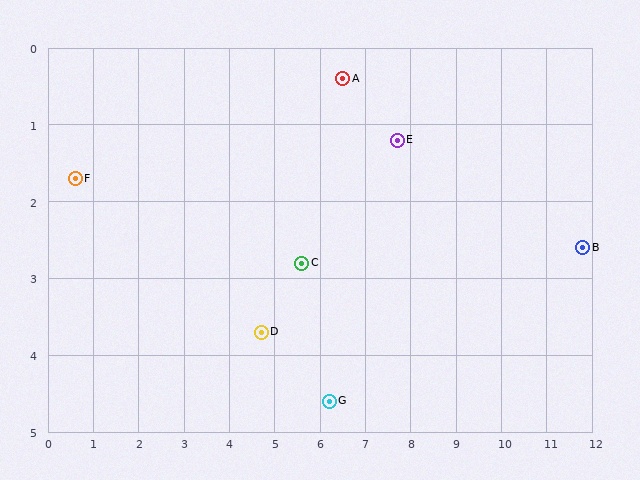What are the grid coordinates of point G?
Point G is at approximately (6.2, 4.6).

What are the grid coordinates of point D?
Point D is at approximately (4.7, 3.7).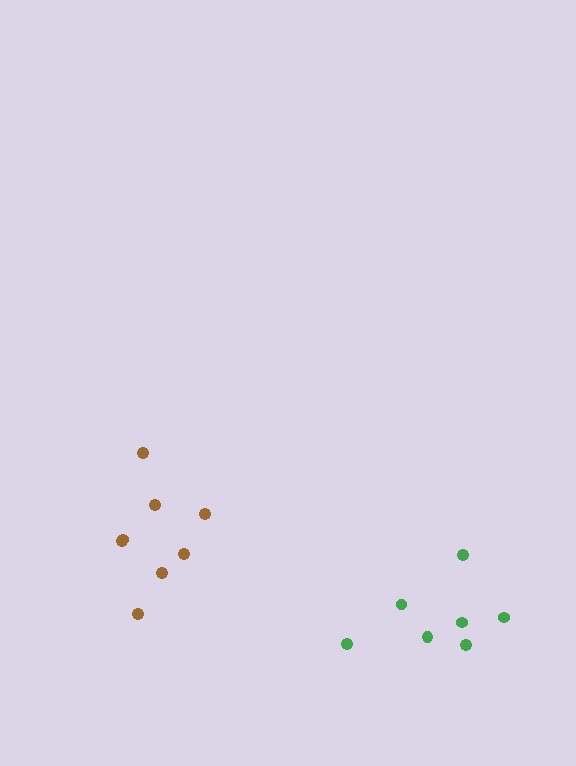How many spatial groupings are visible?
There are 2 spatial groupings.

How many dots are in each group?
Group 1: 8 dots, Group 2: 7 dots (15 total).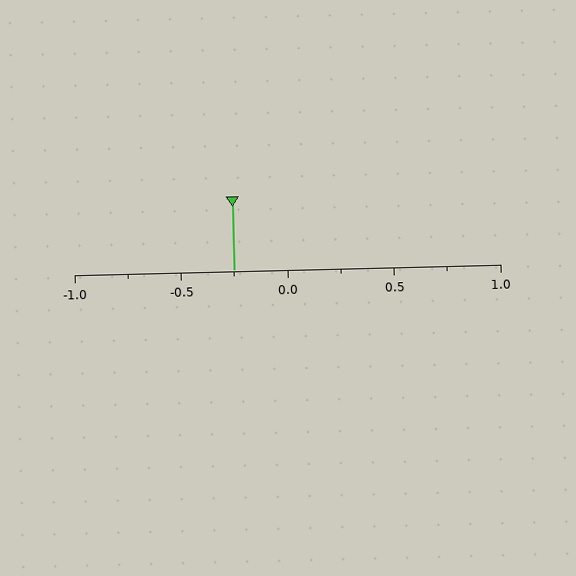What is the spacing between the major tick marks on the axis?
The major ticks are spaced 0.5 apart.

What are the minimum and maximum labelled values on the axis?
The axis runs from -1.0 to 1.0.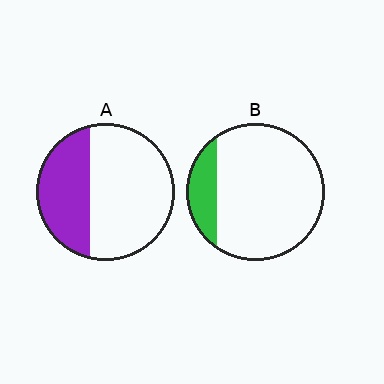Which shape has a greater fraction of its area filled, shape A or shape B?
Shape A.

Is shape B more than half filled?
No.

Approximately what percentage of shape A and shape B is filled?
A is approximately 35% and B is approximately 15%.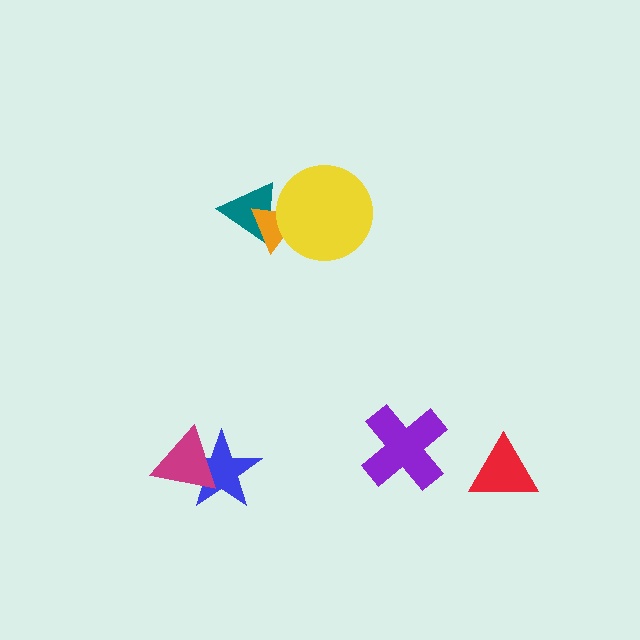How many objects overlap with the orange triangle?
2 objects overlap with the orange triangle.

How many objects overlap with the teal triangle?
2 objects overlap with the teal triangle.